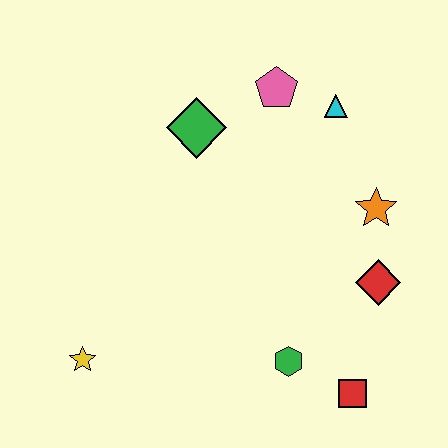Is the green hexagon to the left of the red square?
Yes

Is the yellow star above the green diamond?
No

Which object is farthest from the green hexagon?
The pink pentagon is farthest from the green hexagon.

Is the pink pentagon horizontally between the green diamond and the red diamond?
Yes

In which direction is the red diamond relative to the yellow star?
The red diamond is to the right of the yellow star.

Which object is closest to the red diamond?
The orange star is closest to the red diamond.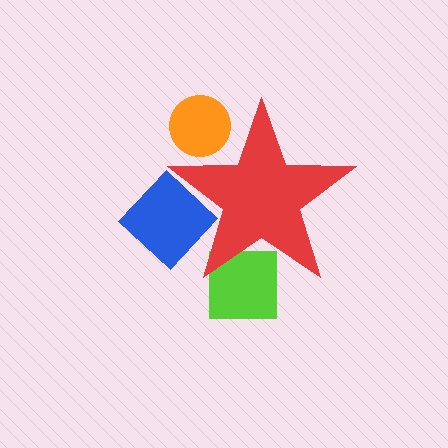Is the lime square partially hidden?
Yes, the lime square is partially hidden behind the red star.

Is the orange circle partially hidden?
Yes, the orange circle is partially hidden behind the red star.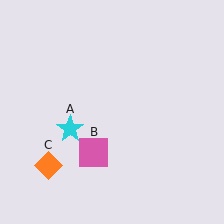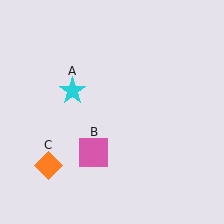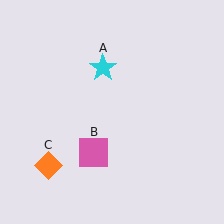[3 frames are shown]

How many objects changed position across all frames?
1 object changed position: cyan star (object A).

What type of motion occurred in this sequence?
The cyan star (object A) rotated clockwise around the center of the scene.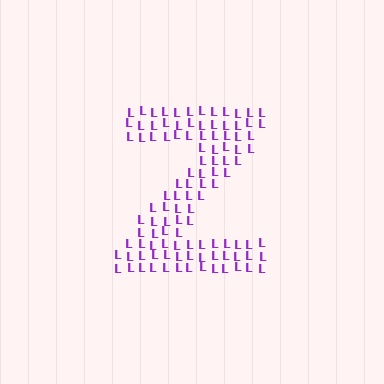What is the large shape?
The large shape is the letter Z.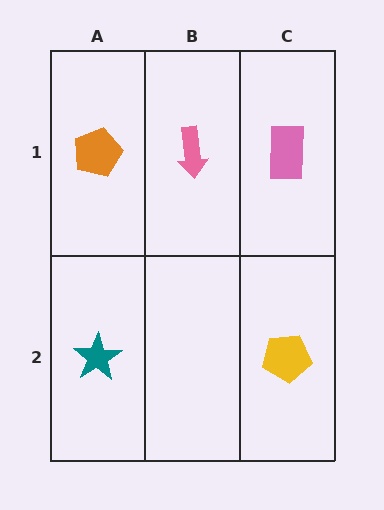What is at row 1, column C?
A pink rectangle.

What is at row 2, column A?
A teal star.